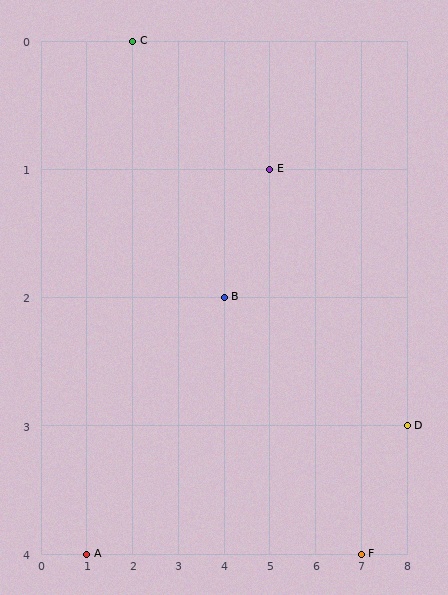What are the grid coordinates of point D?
Point D is at grid coordinates (8, 3).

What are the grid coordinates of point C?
Point C is at grid coordinates (2, 0).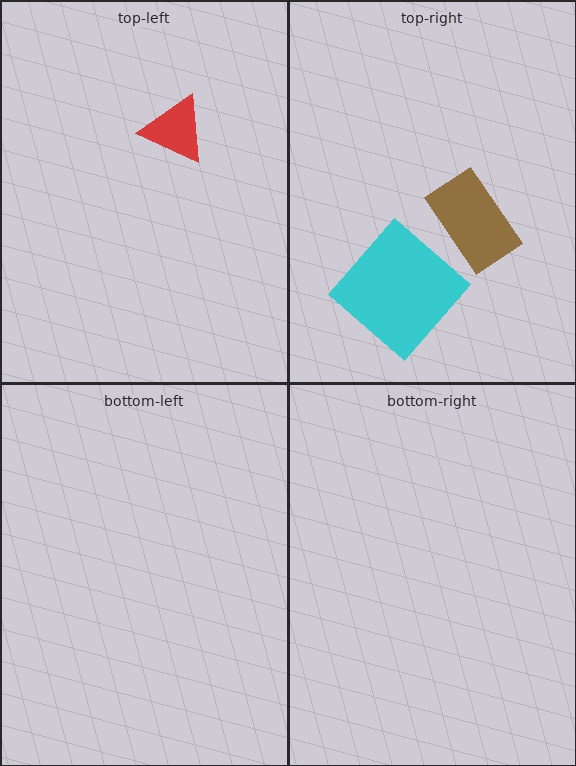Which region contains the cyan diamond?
The top-right region.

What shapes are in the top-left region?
The red triangle.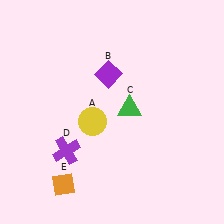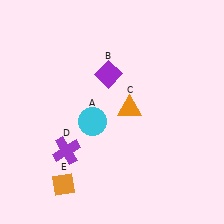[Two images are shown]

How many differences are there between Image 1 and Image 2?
There are 2 differences between the two images.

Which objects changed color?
A changed from yellow to cyan. C changed from green to orange.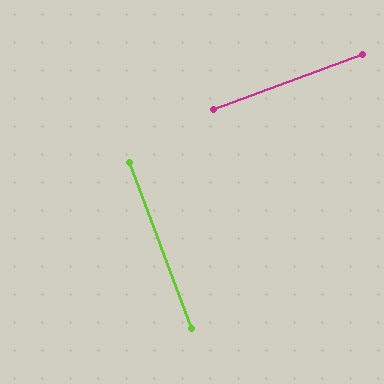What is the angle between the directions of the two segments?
Approximately 90 degrees.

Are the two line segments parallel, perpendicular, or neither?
Perpendicular — they meet at approximately 90°.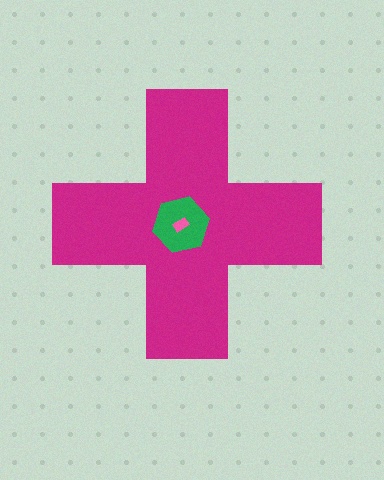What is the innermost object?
The pink rectangle.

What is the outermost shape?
The magenta cross.